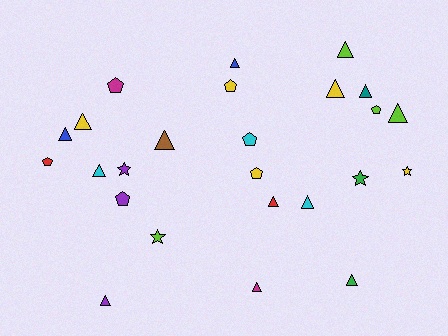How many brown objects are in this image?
There is 1 brown object.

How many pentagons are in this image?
There are 7 pentagons.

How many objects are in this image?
There are 25 objects.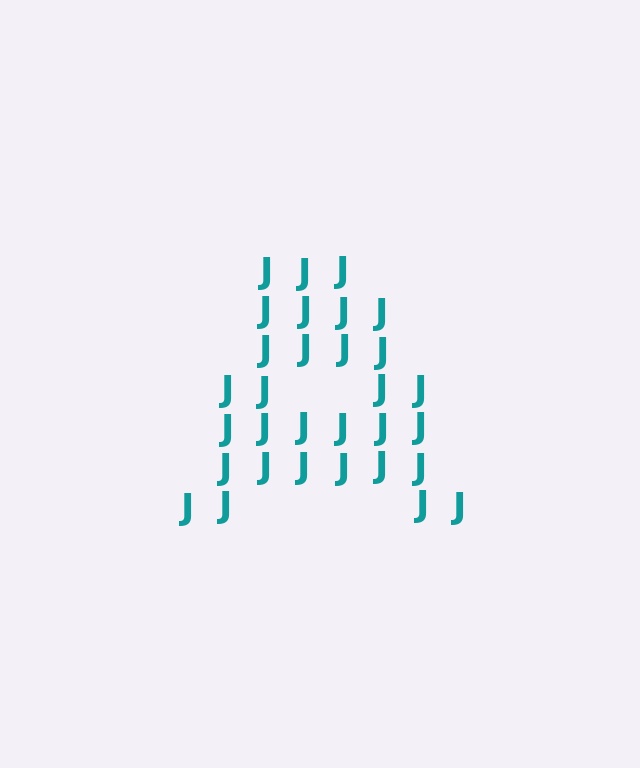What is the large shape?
The large shape is the letter A.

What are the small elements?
The small elements are letter J's.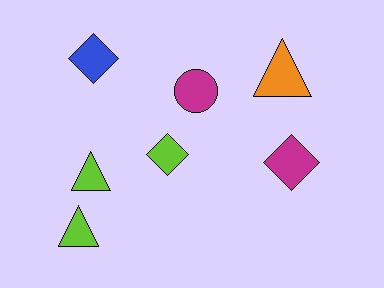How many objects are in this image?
There are 7 objects.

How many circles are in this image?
There is 1 circle.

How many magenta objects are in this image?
There are 2 magenta objects.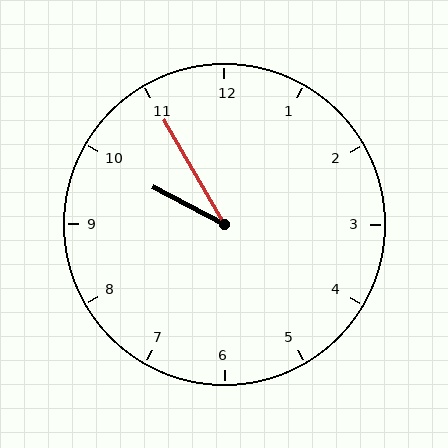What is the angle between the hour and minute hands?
Approximately 32 degrees.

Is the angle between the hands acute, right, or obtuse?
It is acute.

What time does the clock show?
9:55.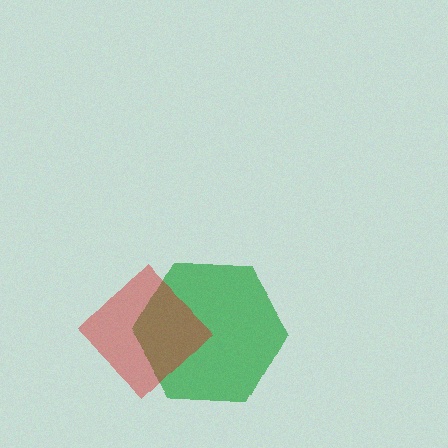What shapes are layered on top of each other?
The layered shapes are: a green hexagon, a red diamond.